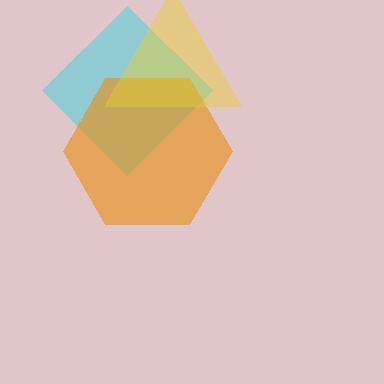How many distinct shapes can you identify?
There are 3 distinct shapes: a cyan diamond, an orange hexagon, a yellow triangle.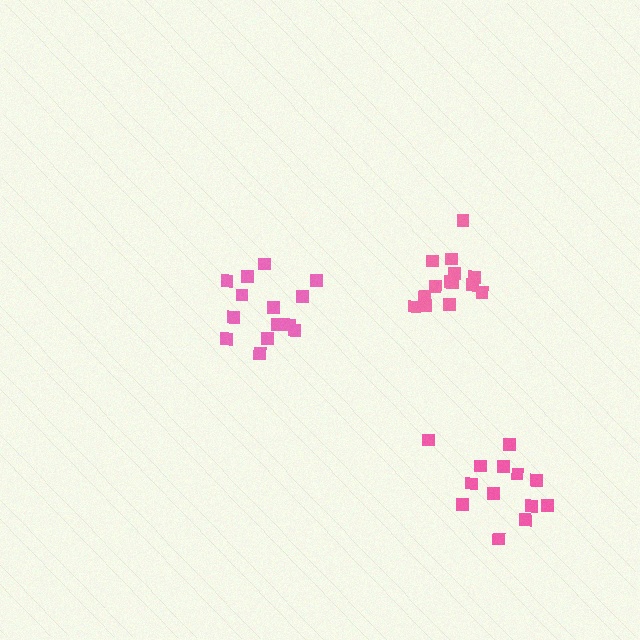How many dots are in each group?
Group 1: 14 dots, Group 2: 14 dots, Group 3: 14 dots (42 total).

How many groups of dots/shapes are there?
There are 3 groups.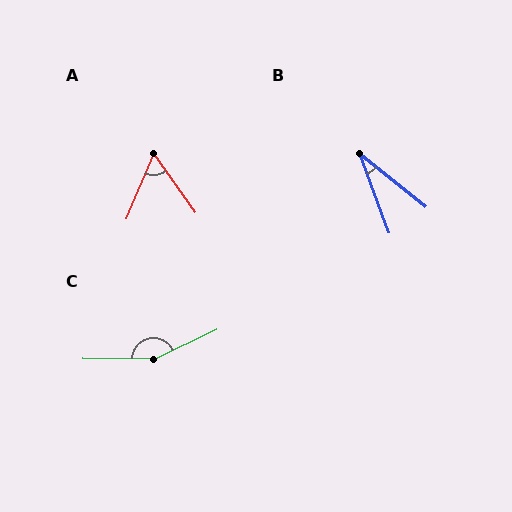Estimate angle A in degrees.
Approximately 58 degrees.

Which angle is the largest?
C, at approximately 154 degrees.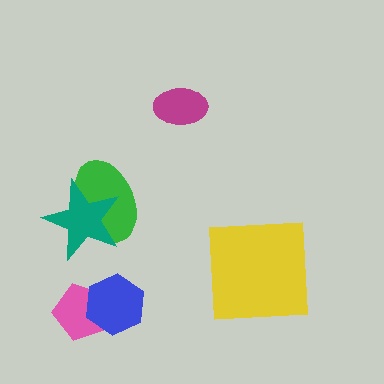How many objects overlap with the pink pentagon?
1 object overlaps with the pink pentagon.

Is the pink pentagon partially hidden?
Yes, it is partially covered by another shape.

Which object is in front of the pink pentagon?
The blue hexagon is in front of the pink pentagon.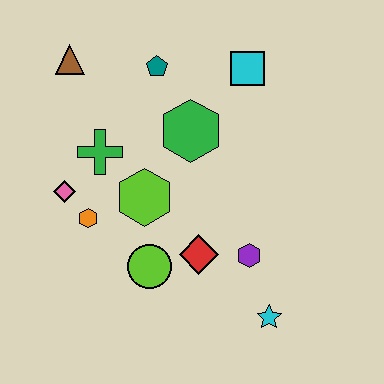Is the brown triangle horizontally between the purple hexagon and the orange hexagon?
No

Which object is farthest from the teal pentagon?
The cyan star is farthest from the teal pentagon.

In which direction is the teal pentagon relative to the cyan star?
The teal pentagon is above the cyan star.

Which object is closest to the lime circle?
The red diamond is closest to the lime circle.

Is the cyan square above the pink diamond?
Yes